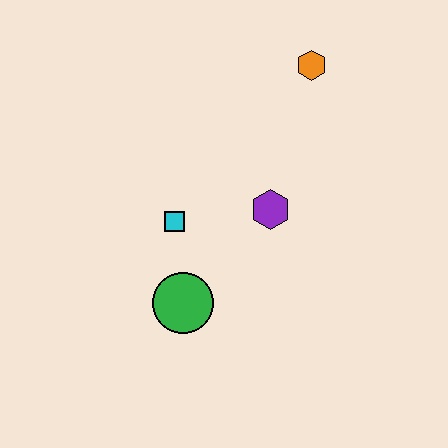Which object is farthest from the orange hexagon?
The green circle is farthest from the orange hexagon.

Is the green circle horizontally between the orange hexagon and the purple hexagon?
No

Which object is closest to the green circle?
The cyan square is closest to the green circle.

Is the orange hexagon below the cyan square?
No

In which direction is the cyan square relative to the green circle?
The cyan square is above the green circle.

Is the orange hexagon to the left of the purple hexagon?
No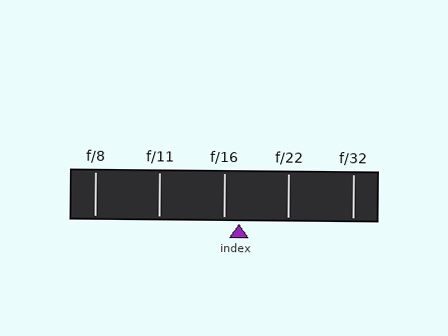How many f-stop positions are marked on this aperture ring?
There are 5 f-stop positions marked.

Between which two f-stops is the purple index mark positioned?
The index mark is between f/16 and f/22.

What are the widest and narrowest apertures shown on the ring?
The widest aperture shown is f/8 and the narrowest is f/32.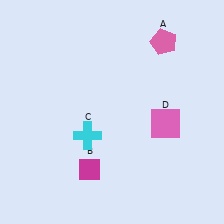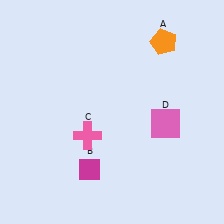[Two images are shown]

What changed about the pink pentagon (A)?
In Image 1, A is pink. In Image 2, it changed to orange.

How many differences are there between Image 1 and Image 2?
There are 2 differences between the two images.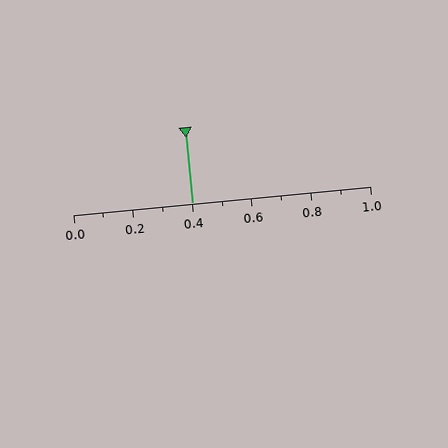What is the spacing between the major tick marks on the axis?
The major ticks are spaced 0.2 apart.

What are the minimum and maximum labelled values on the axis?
The axis runs from 0.0 to 1.0.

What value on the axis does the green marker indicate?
The marker indicates approximately 0.4.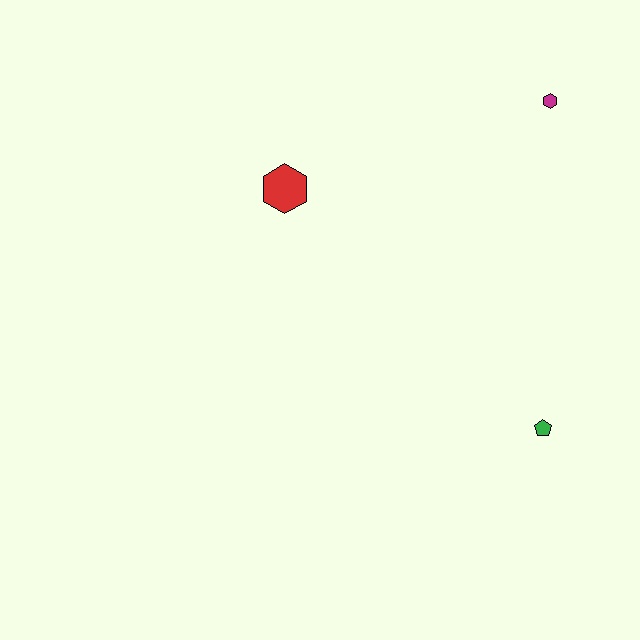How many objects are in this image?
There are 3 objects.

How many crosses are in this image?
There are no crosses.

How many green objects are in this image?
There is 1 green object.